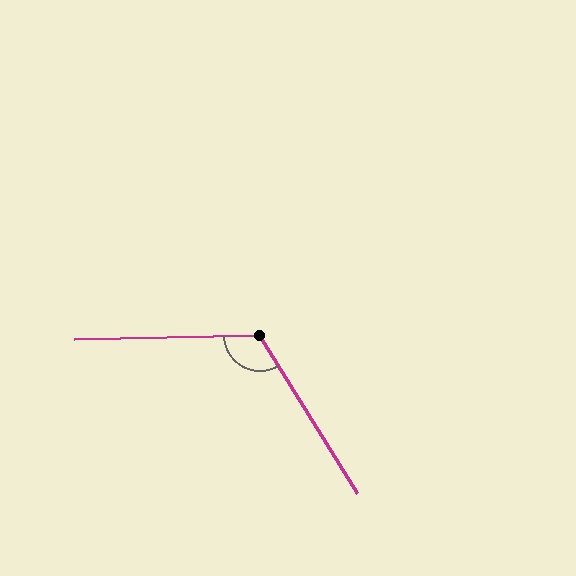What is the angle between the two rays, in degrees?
Approximately 120 degrees.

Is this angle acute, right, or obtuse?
It is obtuse.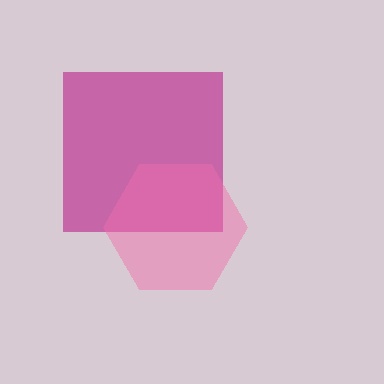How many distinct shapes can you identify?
There are 2 distinct shapes: a magenta square, a pink hexagon.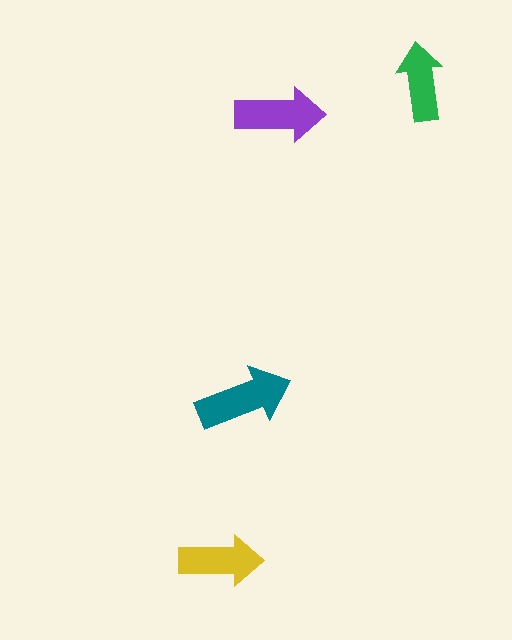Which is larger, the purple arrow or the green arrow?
The purple one.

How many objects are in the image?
There are 4 objects in the image.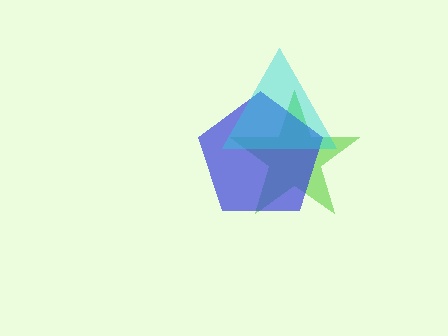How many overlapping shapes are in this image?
There are 3 overlapping shapes in the image.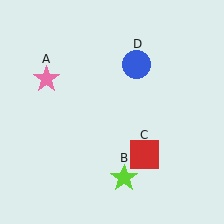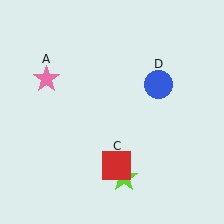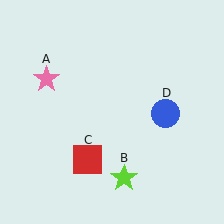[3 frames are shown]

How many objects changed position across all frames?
2 objects changed position: red square (object C), blue circle (object D).